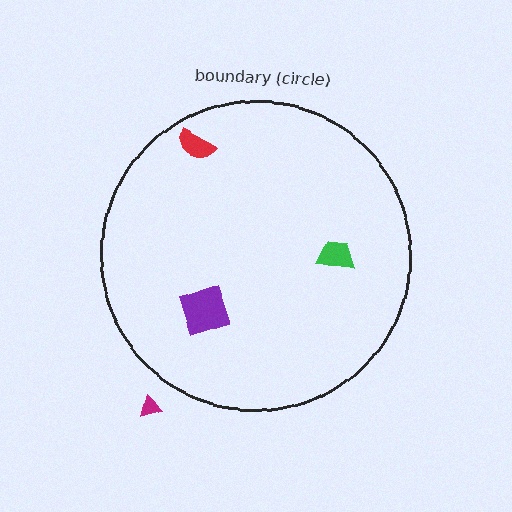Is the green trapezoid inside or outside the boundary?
Inside.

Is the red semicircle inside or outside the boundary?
Inside.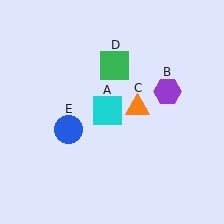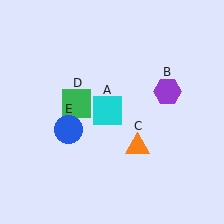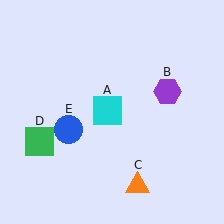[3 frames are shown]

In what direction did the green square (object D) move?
The green square (object D) moved down and to the left.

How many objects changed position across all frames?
2 objects changed position: orange triangle (object C), green square (object D).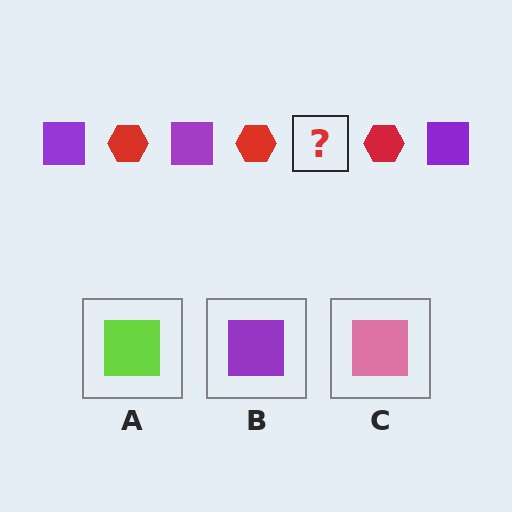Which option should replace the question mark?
Option B.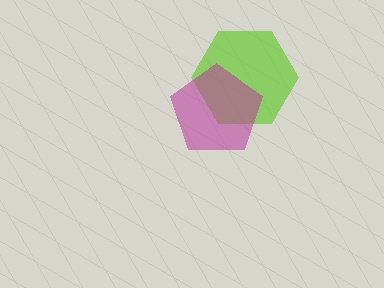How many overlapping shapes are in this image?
There are 2 overlapping shapes in the image.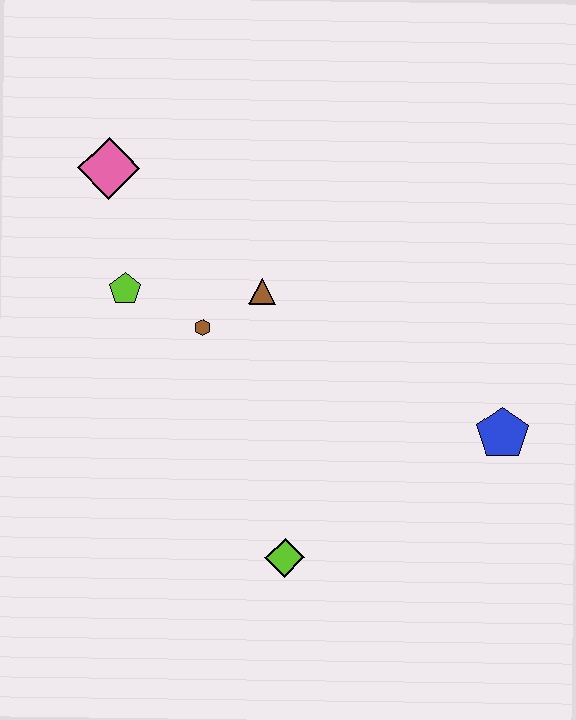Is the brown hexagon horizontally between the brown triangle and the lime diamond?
No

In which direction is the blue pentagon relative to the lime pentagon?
The blue pentagon is to the right of the lime pentagon.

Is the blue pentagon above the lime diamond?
Yes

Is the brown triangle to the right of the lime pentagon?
Yes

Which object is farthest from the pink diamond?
The blue pentagon is farthest from the pink diamond.